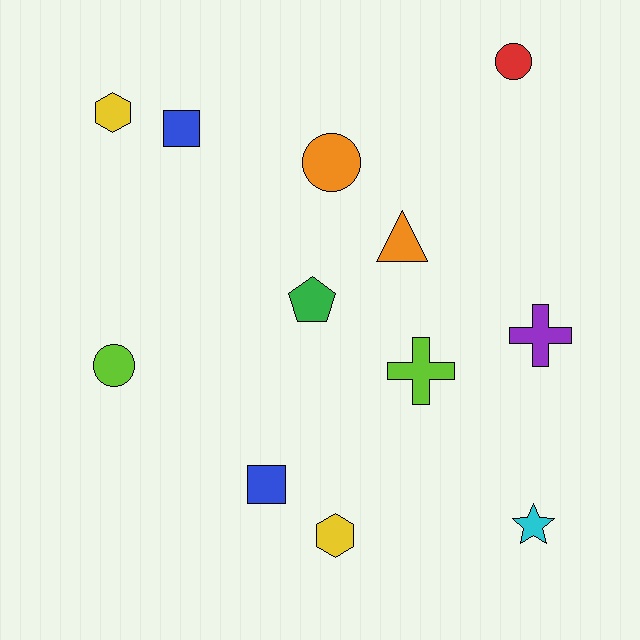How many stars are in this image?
There is 1 star.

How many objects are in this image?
There are 12 objects.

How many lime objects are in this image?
There are 2 lime objects.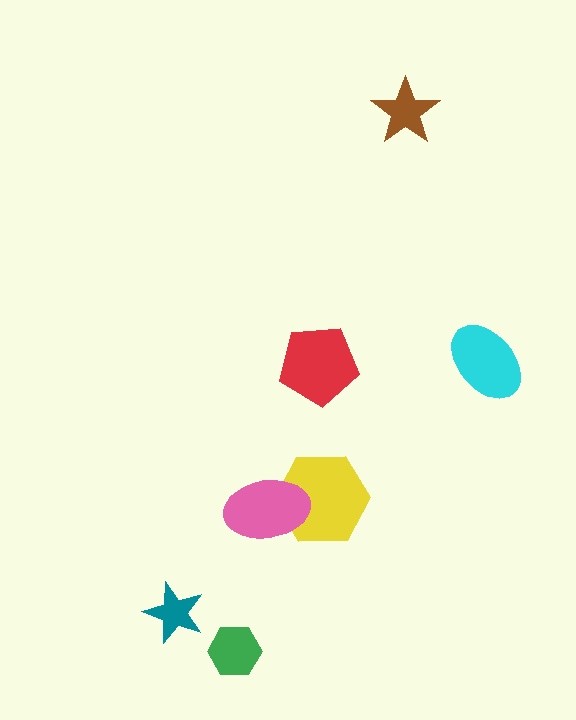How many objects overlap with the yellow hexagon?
1 object overlaps with the yellow hexagon.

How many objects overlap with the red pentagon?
0 objects overlap with the red pentagon.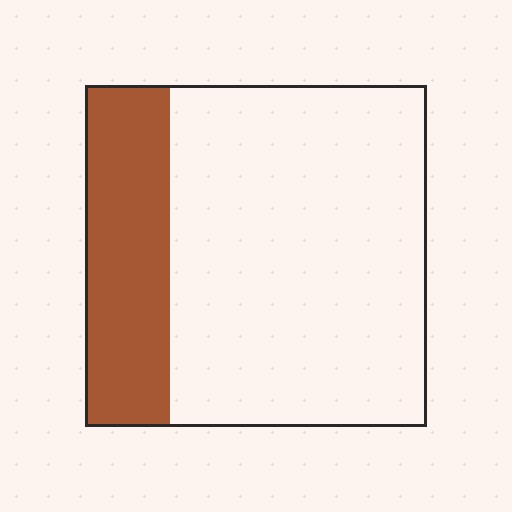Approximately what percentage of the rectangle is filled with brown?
Approximately 25%.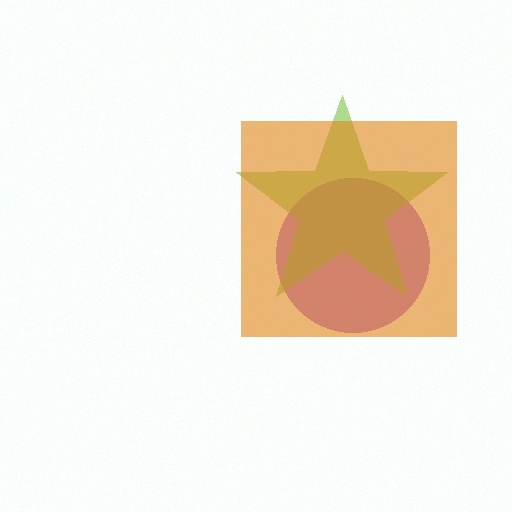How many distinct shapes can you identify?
There are 3 distinct shapes: a purple circle, a lime star, an orange square.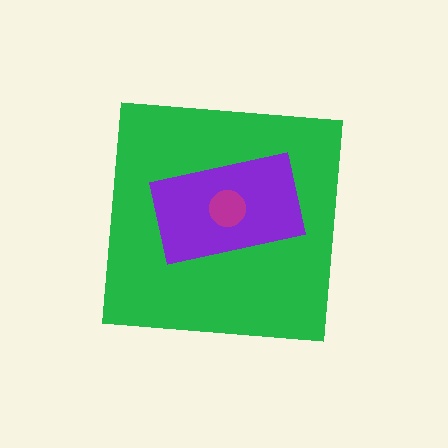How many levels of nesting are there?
3.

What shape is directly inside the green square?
The purple rectangle.